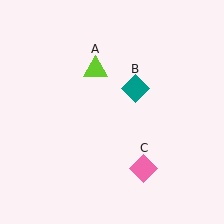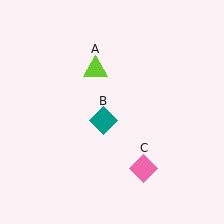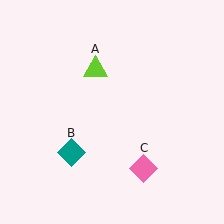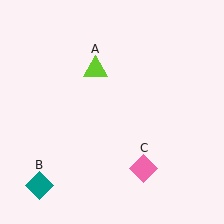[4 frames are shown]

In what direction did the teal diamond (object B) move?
The teal diamond (object B) moved down and to the left.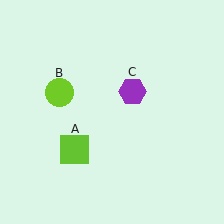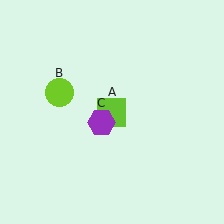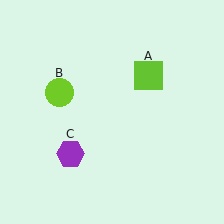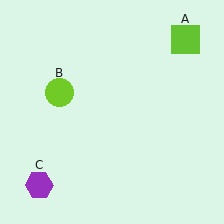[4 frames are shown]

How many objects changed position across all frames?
2 objects changed position: lime square (object A), purple hexagon (object C).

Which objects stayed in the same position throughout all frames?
Lime circle (object B) remained stationary.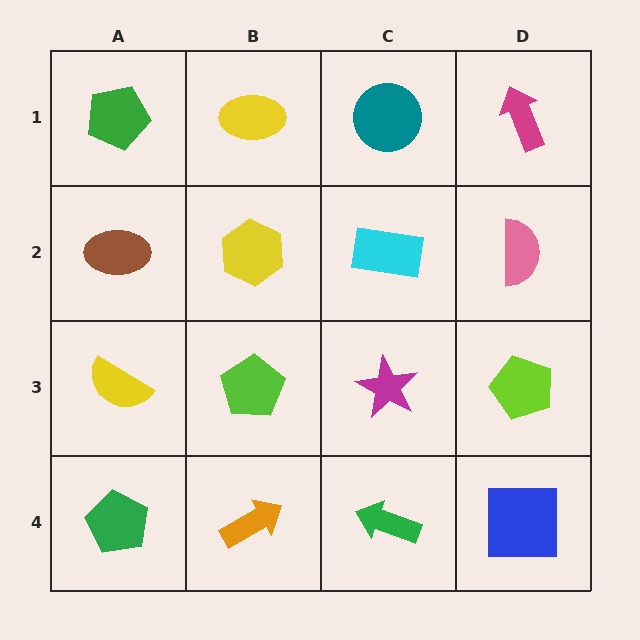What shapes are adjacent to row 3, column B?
A yellow hexagon (row 2, column B), an orange arrow (row 4, column B), a yellow semicircle (row 3, column A), a magenta star (row 3, column C).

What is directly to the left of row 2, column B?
A brown ellipse.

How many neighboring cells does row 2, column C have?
4.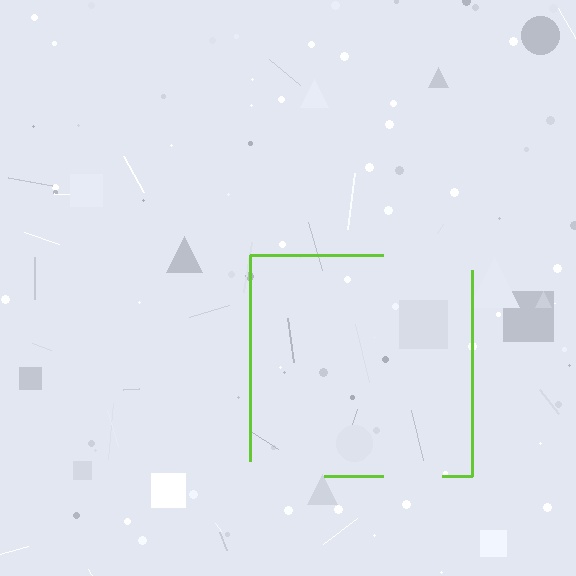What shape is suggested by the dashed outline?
The dashed outline suggests a square.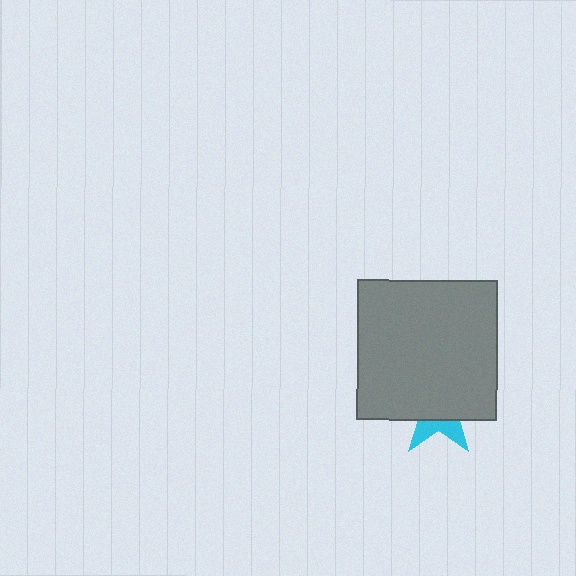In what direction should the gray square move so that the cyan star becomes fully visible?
The gray square should move up. That is the shortest direction to clear the overlap and leave the cyan star fully visible.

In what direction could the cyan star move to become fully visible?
The cyan star could move down. That would shift it out from behind the gray square entirely.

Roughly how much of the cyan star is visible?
A small part of it is visible (roughly 32%).